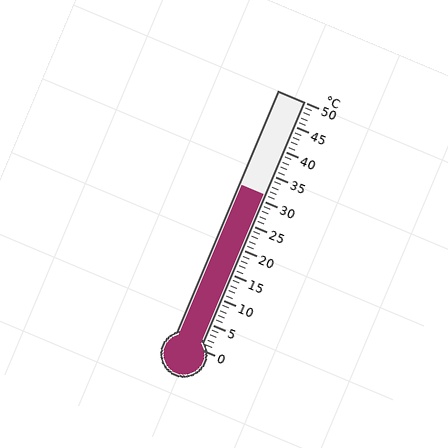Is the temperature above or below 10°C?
The temperature is above 10°C.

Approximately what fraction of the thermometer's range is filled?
The thermometer is filled to approximately 60% of its range.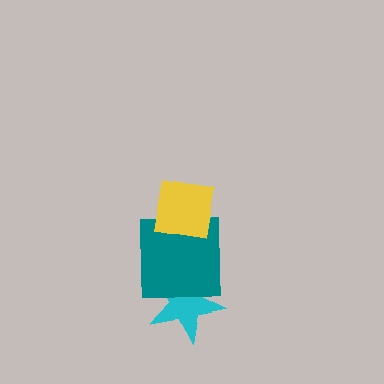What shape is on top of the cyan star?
The teal square is on top of the cyan star.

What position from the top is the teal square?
The teal square is 2nd from the top.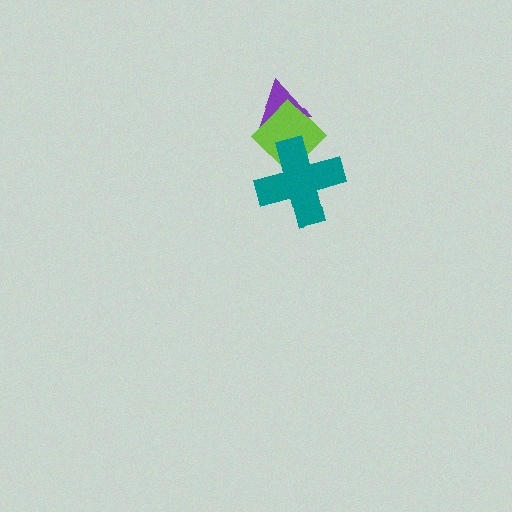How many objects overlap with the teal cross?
1 object overlaps with the teal cross.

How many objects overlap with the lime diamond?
2 objects overlap with the lime diamond.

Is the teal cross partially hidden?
No, no other shape covers it.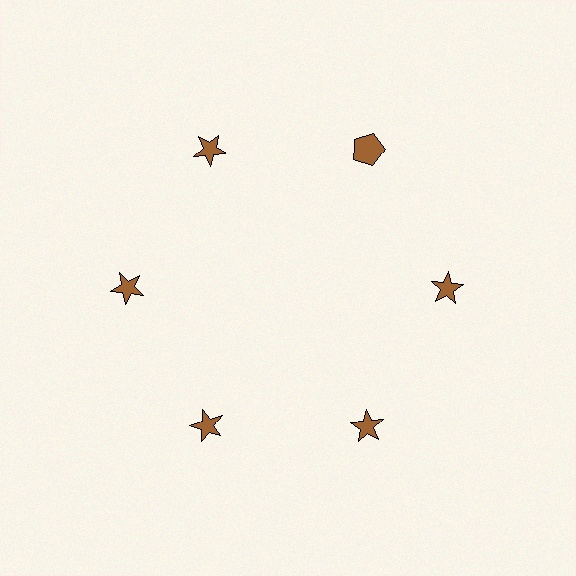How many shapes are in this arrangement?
There are 6 shapes arranged in a ring pattern.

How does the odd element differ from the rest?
It has a different shape: pentagon instead of star.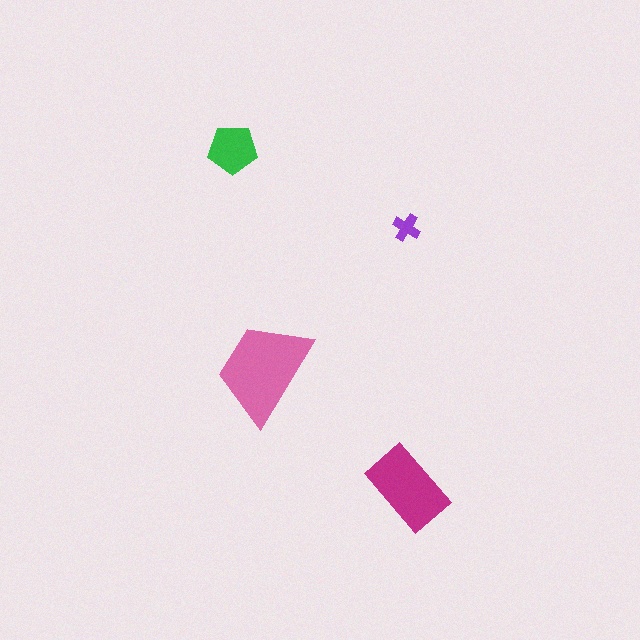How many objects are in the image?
There are 4 objects in the image.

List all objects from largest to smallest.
The pink trapezoid, the magenta rectangle, the green pentagon, the purple cross.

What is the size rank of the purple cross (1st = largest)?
4th.